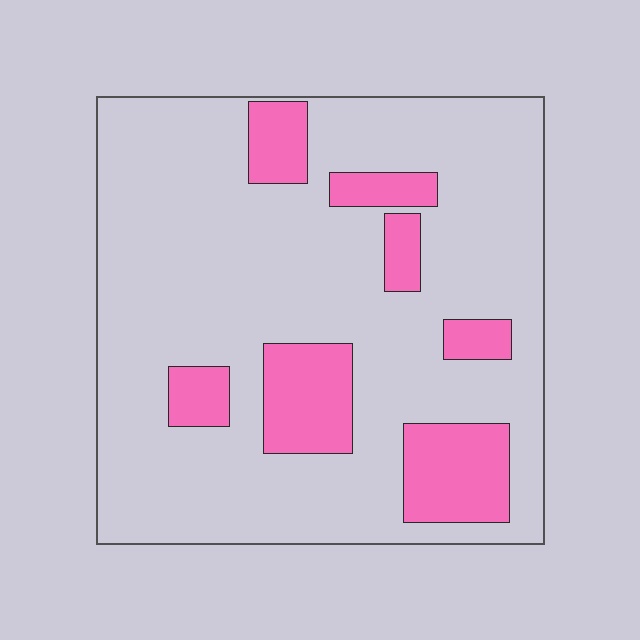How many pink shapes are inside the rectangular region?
7.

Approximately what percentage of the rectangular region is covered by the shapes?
Approximately 20%.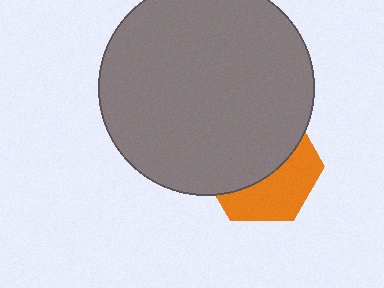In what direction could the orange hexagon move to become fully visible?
The orange hexagon could move down. That would shift it out from behind the gray circle entirely.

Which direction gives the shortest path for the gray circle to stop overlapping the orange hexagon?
Moving up gives the shortest separation.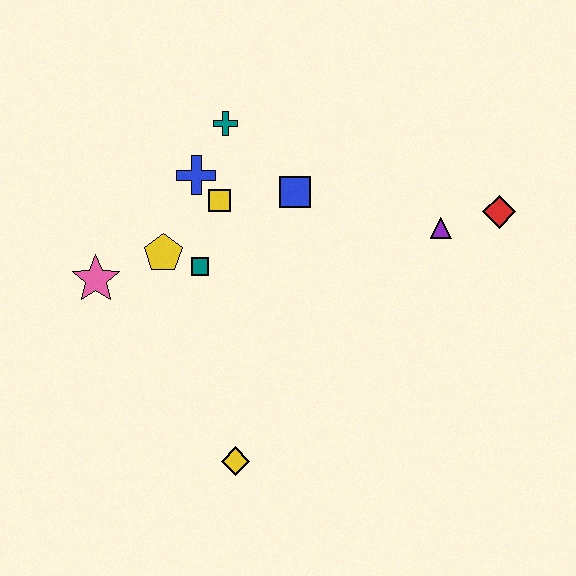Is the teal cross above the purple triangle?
Yes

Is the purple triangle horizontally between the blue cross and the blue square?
No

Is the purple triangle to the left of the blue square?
No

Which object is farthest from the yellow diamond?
The red diamond is farthest from the yellow diamond.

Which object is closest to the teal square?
The yellow pentagon is closest to the teal square.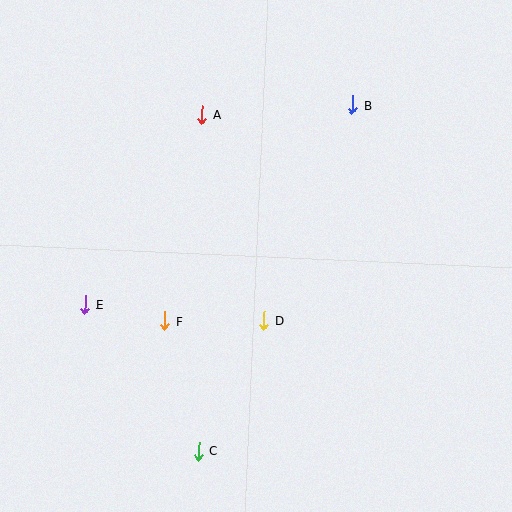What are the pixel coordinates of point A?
Point A is at (202, 115).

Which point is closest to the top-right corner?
Point B is closest to the top-right corner.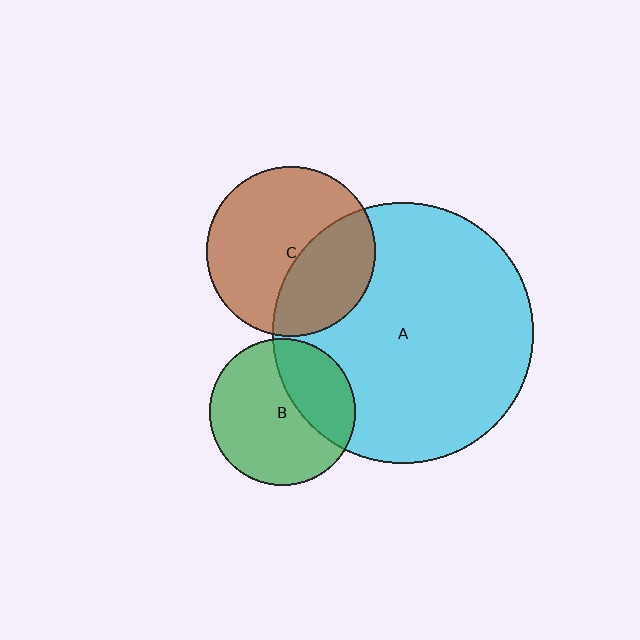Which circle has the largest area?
Circle A (cyan).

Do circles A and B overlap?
Yes.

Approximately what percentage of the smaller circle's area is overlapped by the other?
Approximately 35%.